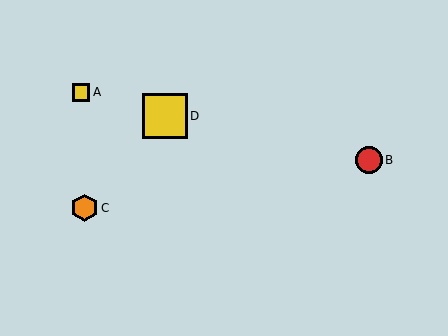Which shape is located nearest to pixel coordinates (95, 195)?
The orange hexagon (labeled C) at (84, 208) is nearest to that location.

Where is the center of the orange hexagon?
The center of the orange hexagon is at (84, 208).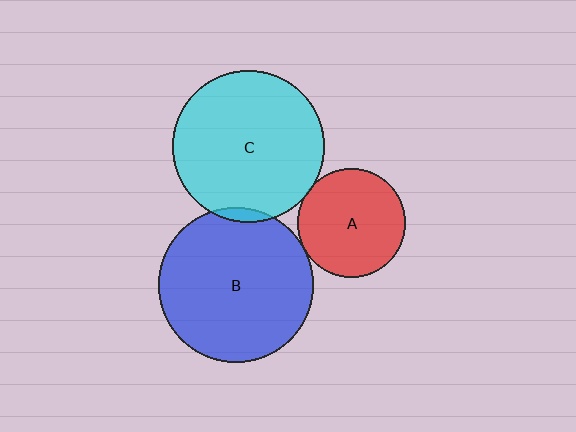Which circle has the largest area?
Circle B (blue).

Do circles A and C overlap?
Yes.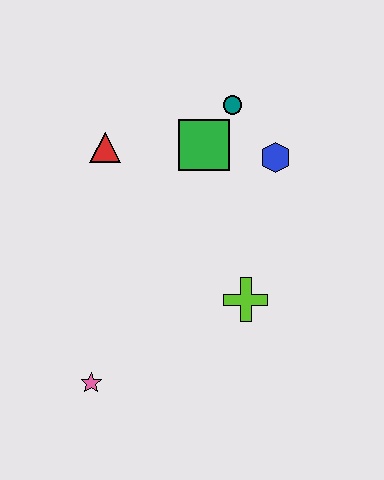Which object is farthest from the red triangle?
The pink star is farthest from the red triangle.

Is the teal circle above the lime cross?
Yes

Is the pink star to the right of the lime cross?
No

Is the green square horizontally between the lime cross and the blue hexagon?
No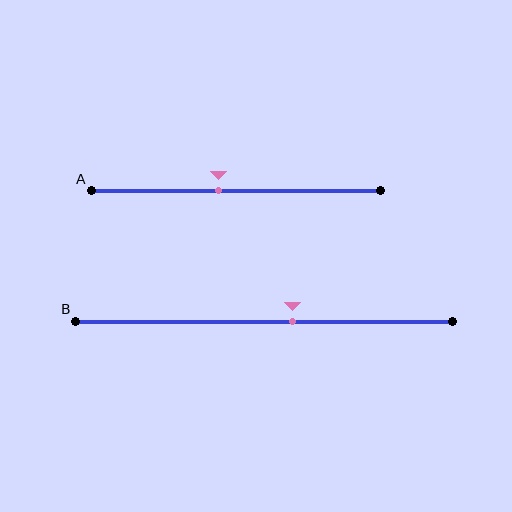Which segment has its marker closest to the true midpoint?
Segment A has its marker closest to the true midpoint.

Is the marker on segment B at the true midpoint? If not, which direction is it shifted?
No, the marker on segment B is shifted to the right by about 8% of the segment length.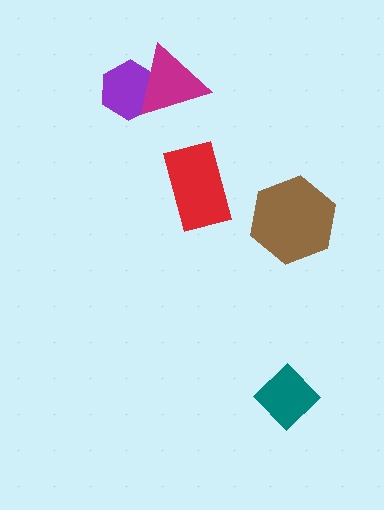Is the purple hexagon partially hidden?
Yes, it is partially covered by another shape.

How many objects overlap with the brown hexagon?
0 objects overlap with the brown hexagon.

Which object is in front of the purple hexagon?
The magenta triangle is in front of the purple hexagon.